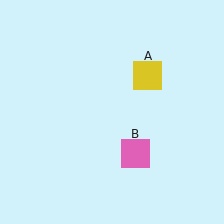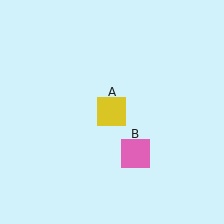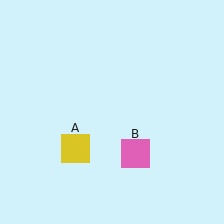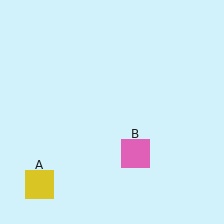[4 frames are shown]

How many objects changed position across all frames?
1 object changed position: yellow square (object A).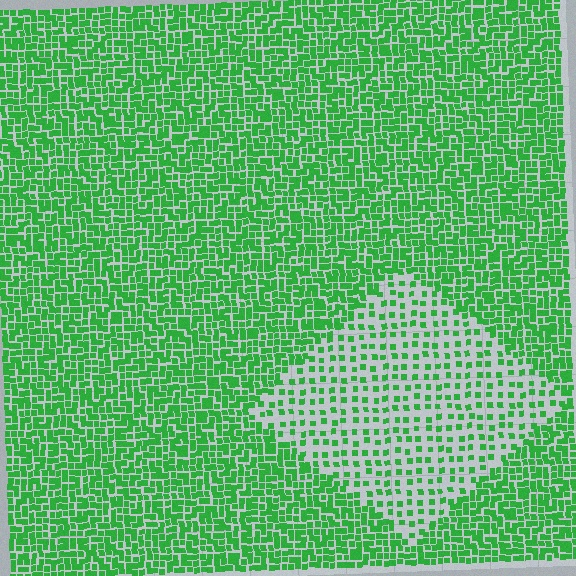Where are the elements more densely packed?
The elements are more densely packed outside the diamond boundary.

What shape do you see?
I see a diamond.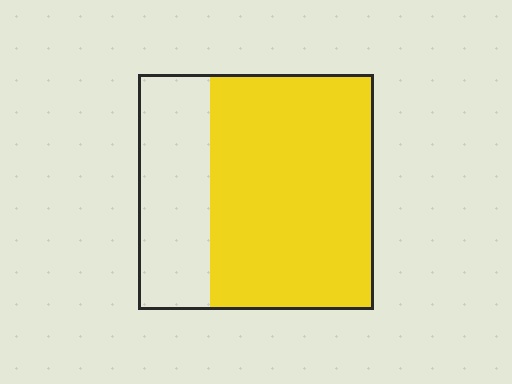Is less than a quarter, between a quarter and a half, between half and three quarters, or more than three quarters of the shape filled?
Between half and three quarters.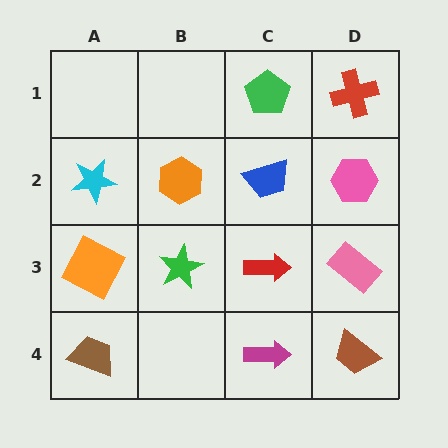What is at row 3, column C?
A red arrow.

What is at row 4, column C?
A magenta arrow.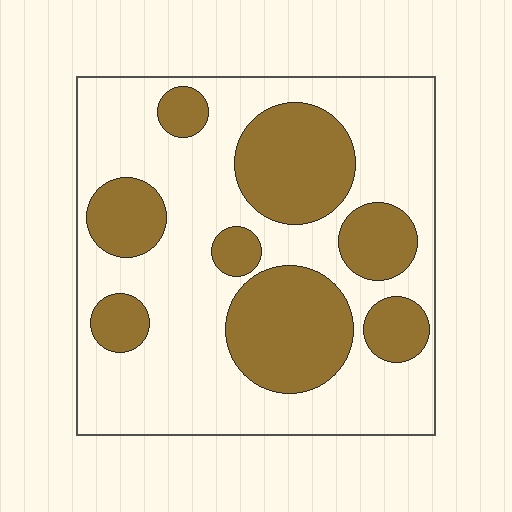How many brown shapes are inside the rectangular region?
8.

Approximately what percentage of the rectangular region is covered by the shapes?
Approximately 35%.